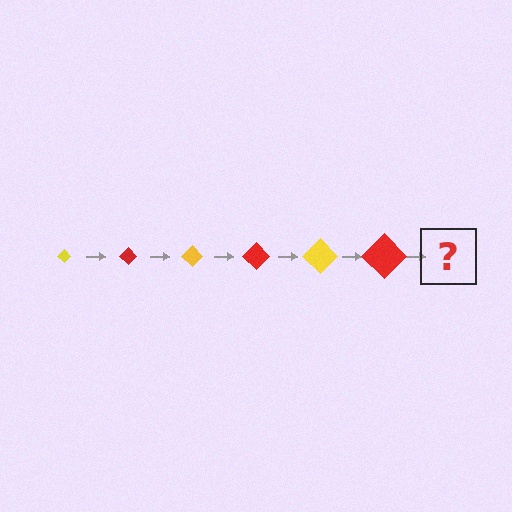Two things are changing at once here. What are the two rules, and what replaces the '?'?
The two rules are that the diamond grows larger each step and the color cycles through yellow and red. The '?' should be a yellow diamond, larger than the previous one.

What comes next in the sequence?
The next element should be a yellow diamond, larger than the previous one.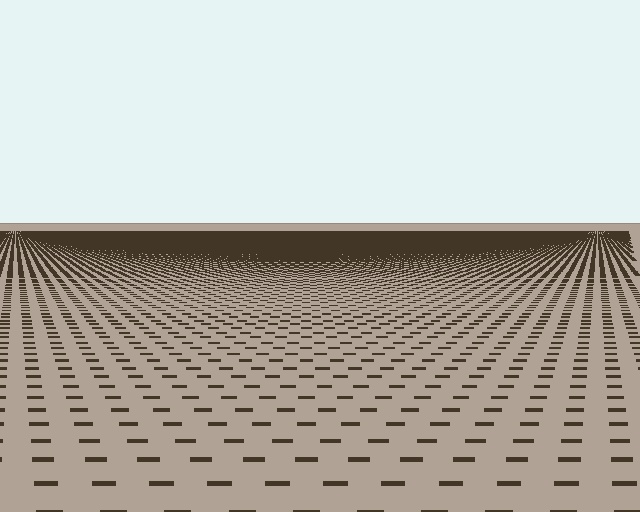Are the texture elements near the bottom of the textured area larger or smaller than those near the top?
Larger. Near the bottom, elements are closer to the viewer and appear at a bigger on-screen size.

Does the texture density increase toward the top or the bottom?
Density increases toward the top.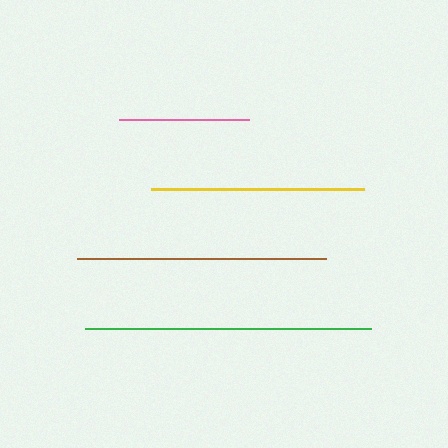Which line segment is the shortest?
The pink line is the shortest at approximately 130 pixels.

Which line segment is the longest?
The green line is the longest at approximately 285 pixels.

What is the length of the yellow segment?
The yellow segment is approximately 213 pixels long.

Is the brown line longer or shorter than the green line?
The green line is longer than the brown line.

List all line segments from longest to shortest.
From longest to shortest: green, brown, yellow, pink.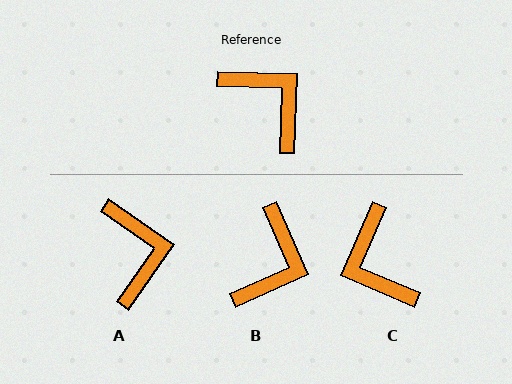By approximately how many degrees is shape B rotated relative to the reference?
Approximately 64 degrees clockwise.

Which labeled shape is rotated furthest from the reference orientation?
C, about 159 degrees away.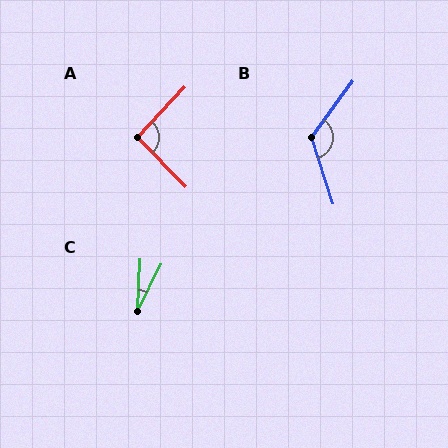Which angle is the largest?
B, at approximately 126 degrees.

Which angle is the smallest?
C, at approximately 24 degrees.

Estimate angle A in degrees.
Approximately 92 degrees.